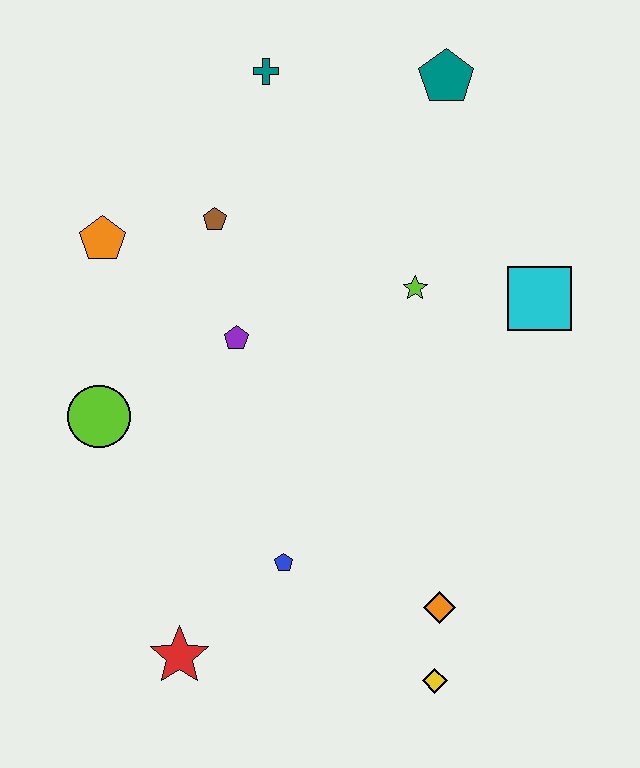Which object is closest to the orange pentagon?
The brown pentagon is closest to the orange pentagon.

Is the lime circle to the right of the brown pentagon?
No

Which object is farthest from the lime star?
The red star is farthest from the lime star.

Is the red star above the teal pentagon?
No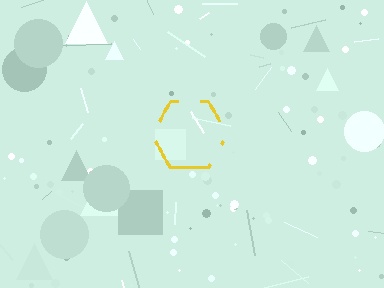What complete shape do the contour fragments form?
The contour fragments form a hexagon.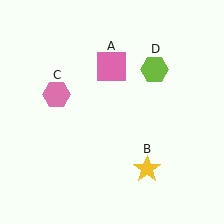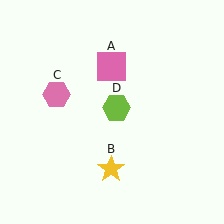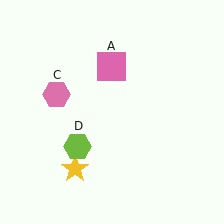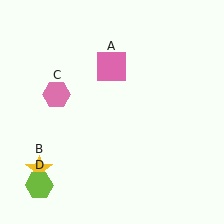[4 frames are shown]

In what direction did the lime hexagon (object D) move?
The lime hexagon (object D) moved down and to the left.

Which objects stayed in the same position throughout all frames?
Pink square (object A) and pink hexagon (object C) remained stationary.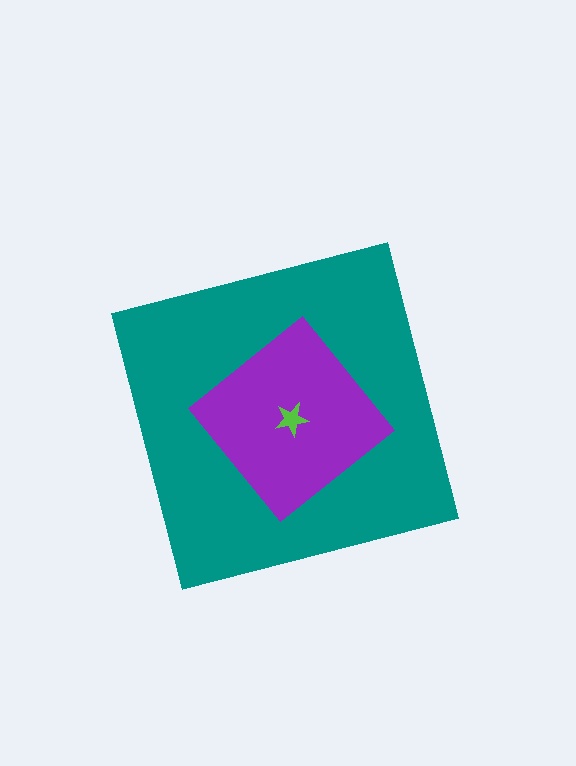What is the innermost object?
The lime star.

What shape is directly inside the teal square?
The purple diamond.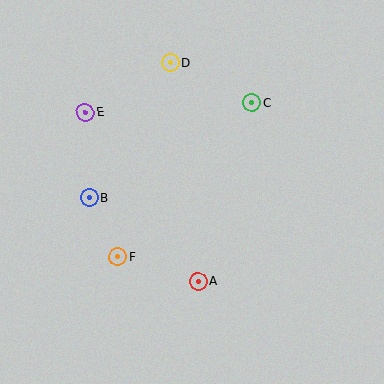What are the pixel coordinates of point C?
Point C is at (252, 103).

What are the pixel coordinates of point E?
Point E is at (85, 112).